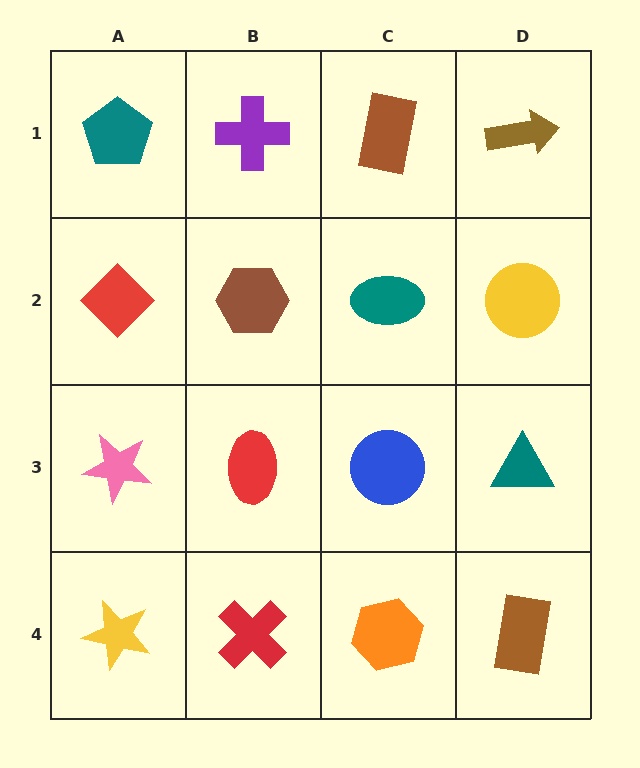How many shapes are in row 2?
4 shapes.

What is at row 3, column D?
A teal triangle.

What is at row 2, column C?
A teal ellipse.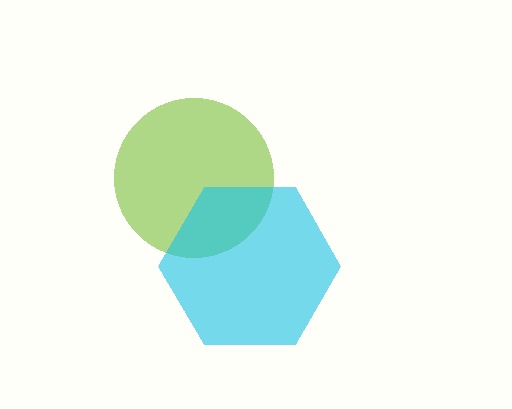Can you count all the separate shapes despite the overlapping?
Yes, there are 2 separate shapes.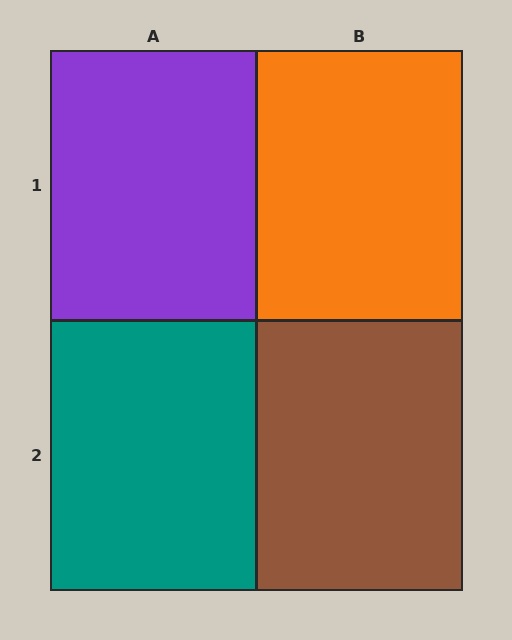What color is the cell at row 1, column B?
Orange.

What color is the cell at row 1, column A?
Purple.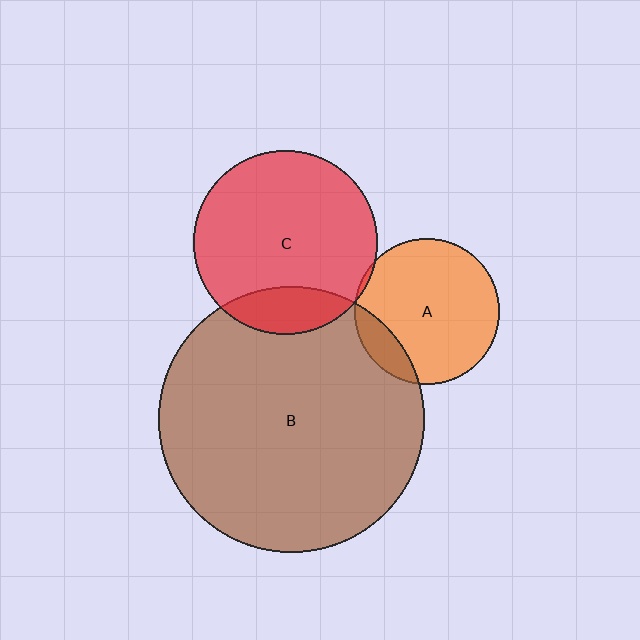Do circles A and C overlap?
Yes.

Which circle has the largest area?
Circle B (brown).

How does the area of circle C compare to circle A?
Approximately 1.6 times.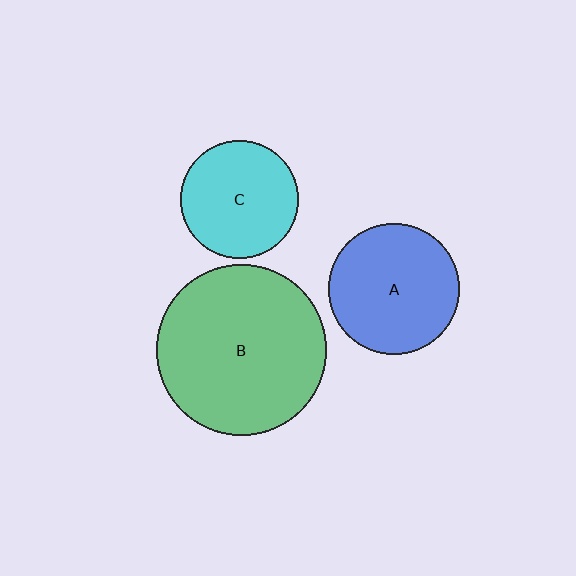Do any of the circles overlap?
No, none of the circles overlap.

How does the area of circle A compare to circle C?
Approximately 1.2 times.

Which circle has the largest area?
Circle B (green).